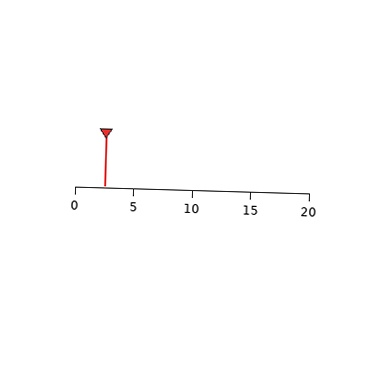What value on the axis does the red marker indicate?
The marker indicates approximately 2.5.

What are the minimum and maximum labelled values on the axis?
The axis runs from 0 to 20.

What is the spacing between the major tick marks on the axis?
The major ticks are spaced 5 apart.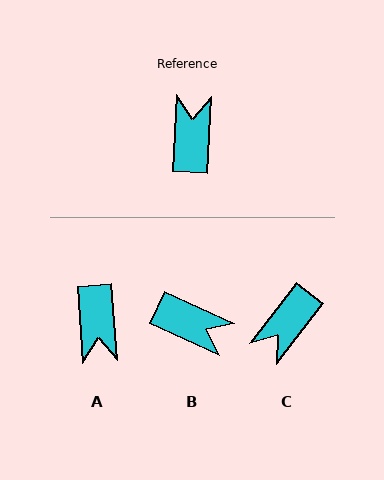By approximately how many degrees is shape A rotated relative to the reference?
Approximately 172 degrees clockwise.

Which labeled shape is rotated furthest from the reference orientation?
A, about 172 degrees away.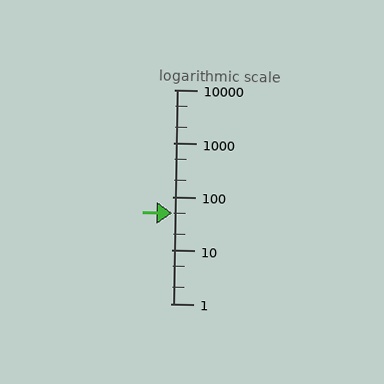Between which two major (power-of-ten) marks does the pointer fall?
The pointer is between 10 and 100.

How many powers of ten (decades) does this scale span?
The scale spans 4 decades, from 1 to 10000.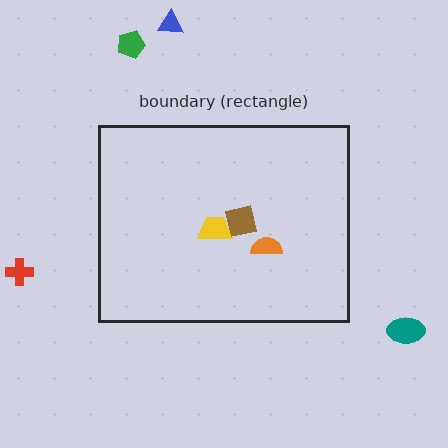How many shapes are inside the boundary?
3 inside, 4 outside.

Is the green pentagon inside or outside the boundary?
Outside.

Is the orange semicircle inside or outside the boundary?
Inside.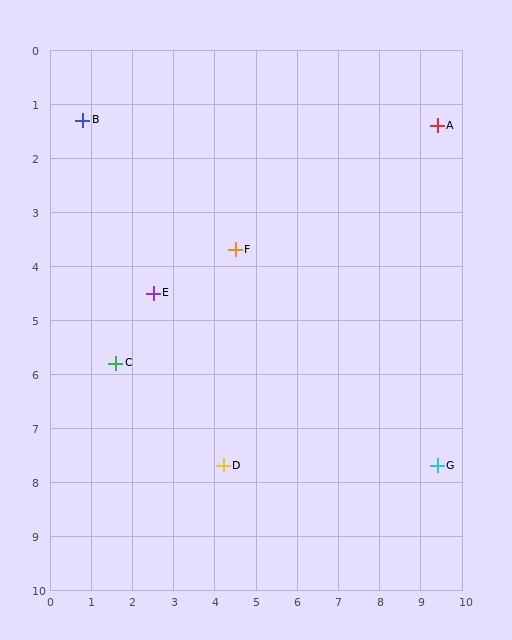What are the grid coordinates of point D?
Point D is at approximately (4.2, 7.7).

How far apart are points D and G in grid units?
Points D and G are about 5.2 grid units apart.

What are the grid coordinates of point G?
Point G is at approximately (9.4, 7.7).